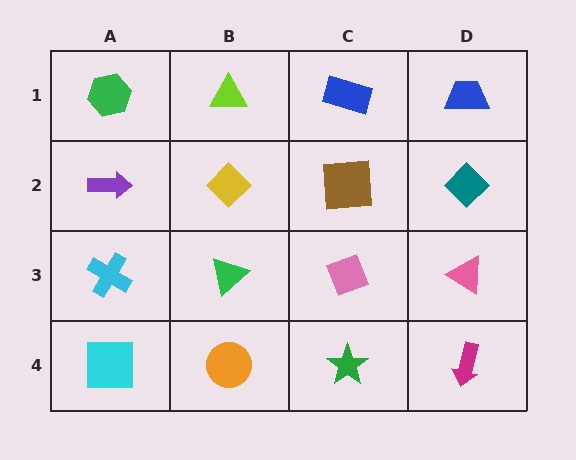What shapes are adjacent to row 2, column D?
A blue trapezoid (row 1, column D), a pink triangle (row 3, column D), a brown square (row 2, column C).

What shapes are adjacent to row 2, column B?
A lime triangle (row 1, column B), a green triangle (row 3, column B), a purple arrow (row 2, column A), a brown square (row 2, column C).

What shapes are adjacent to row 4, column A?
A cyan cross (row 3, column A), an orange circle (row 4, column B).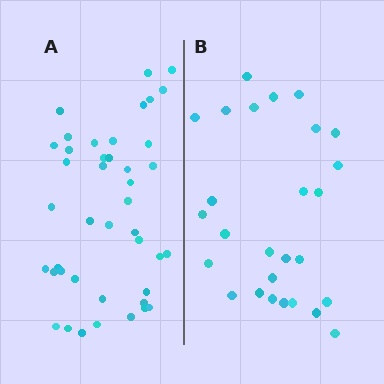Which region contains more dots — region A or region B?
Region A (the left region) has more dots.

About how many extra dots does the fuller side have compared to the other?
Region A has approximately 15 more dots than region B.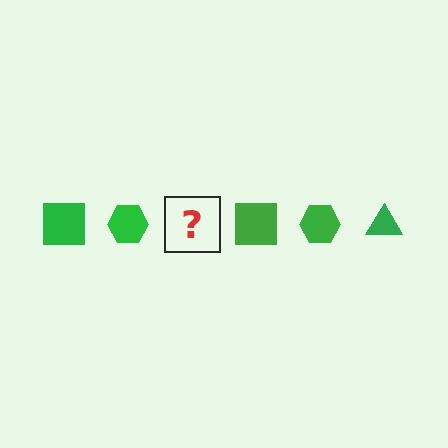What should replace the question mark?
The question mark should be replaced with a green triangle.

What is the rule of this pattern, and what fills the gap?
The rule is that the pattern cycles through square, hexagon, triangle shapes in green. The gap should be filled with a green triangle.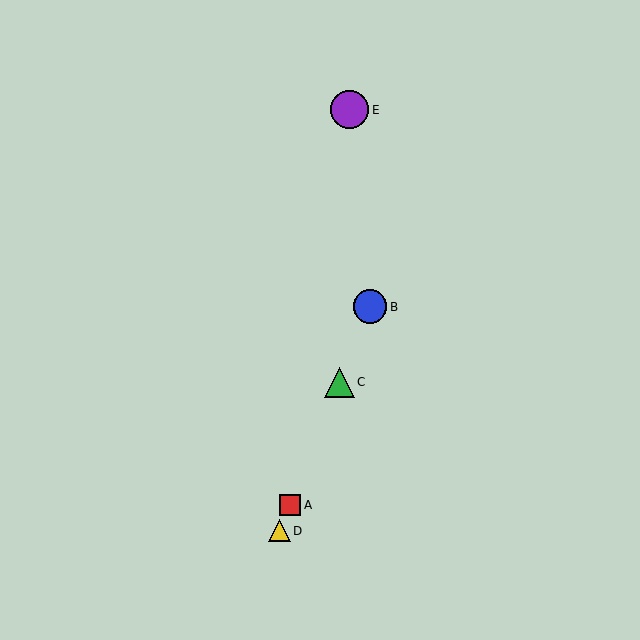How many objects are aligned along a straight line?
4 objects (A, B, C, D) are aligned along a straight line.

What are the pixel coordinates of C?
Object C is at (339, 382).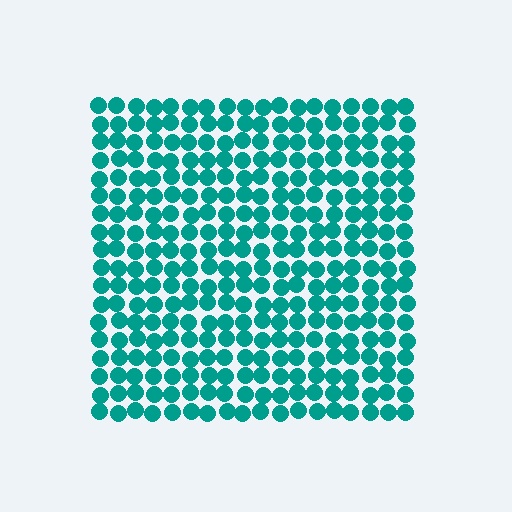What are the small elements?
The small elements are circles.